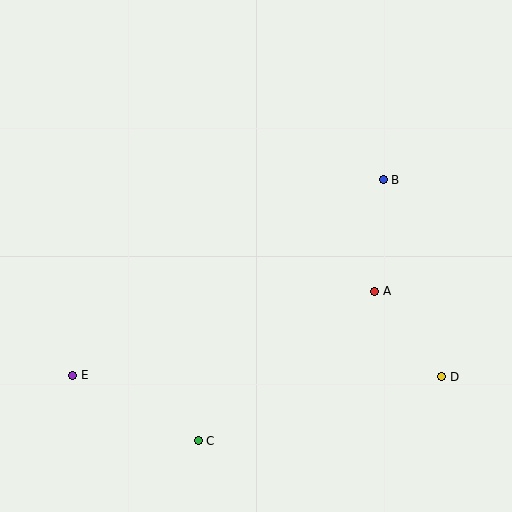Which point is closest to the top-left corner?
Point E is closest to the top-left corner.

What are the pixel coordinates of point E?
Point E is at (73, 375).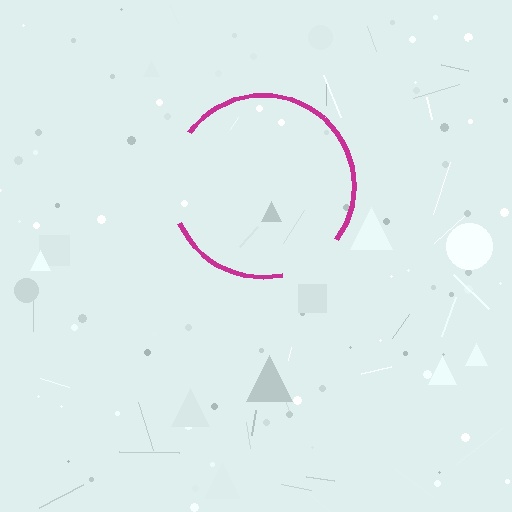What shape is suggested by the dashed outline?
The dashed outline suggests a circle.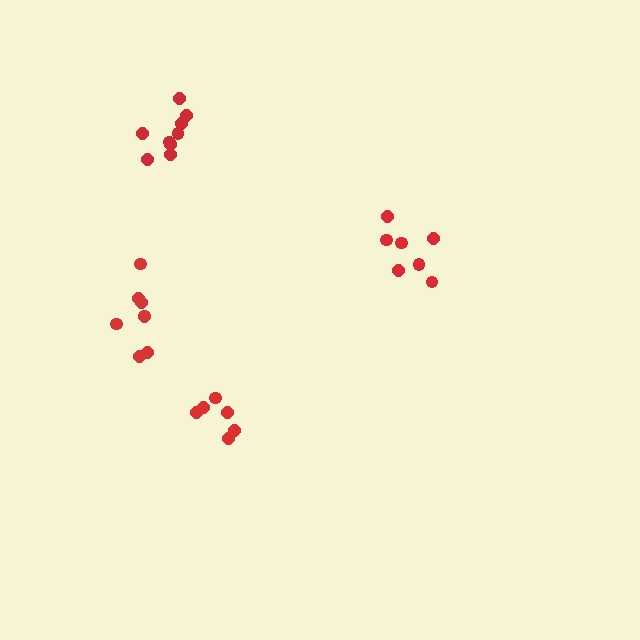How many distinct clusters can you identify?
There are 4 distinct clusters.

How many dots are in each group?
Group 1: 6 dots, Group 2: 7 dots, Group 3: 8 dots, Group 4: 9 dots (30 total).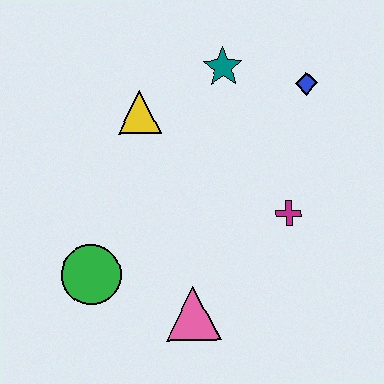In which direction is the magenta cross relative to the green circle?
The magenta cross is to the right of the green circle.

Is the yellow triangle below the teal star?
Yes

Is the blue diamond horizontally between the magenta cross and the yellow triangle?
No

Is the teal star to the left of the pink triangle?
No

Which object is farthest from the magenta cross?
The green circle is farthest from the magenta cross.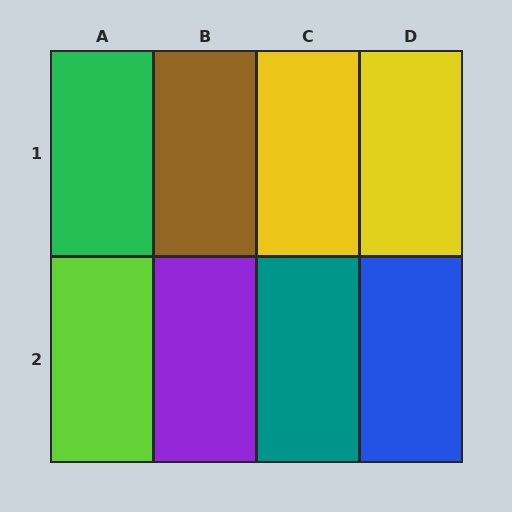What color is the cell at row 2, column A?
Lime.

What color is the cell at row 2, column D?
Blue.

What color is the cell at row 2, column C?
Teal.